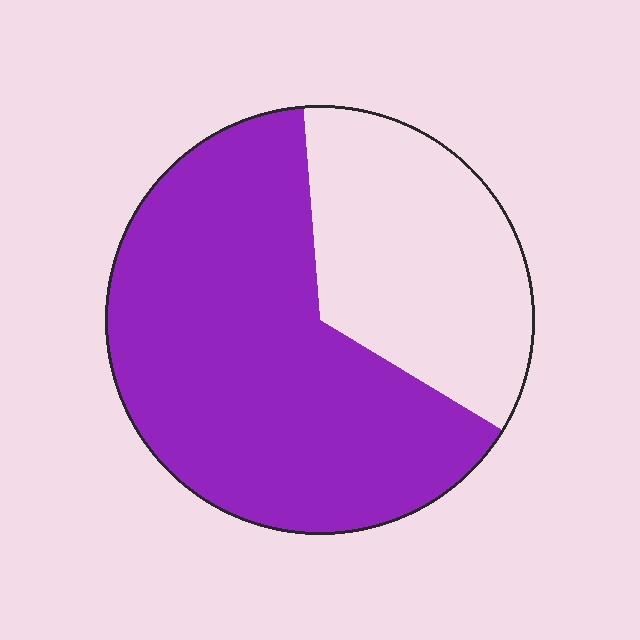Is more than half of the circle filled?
Yes.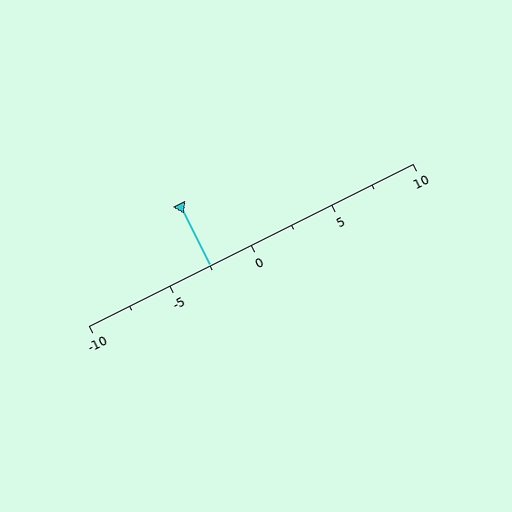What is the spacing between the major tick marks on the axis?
The major ticks are spaced 5 apart.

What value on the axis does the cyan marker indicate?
The marker indicates approximately -2.5.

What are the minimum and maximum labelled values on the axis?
The axis runs from -10 to 10.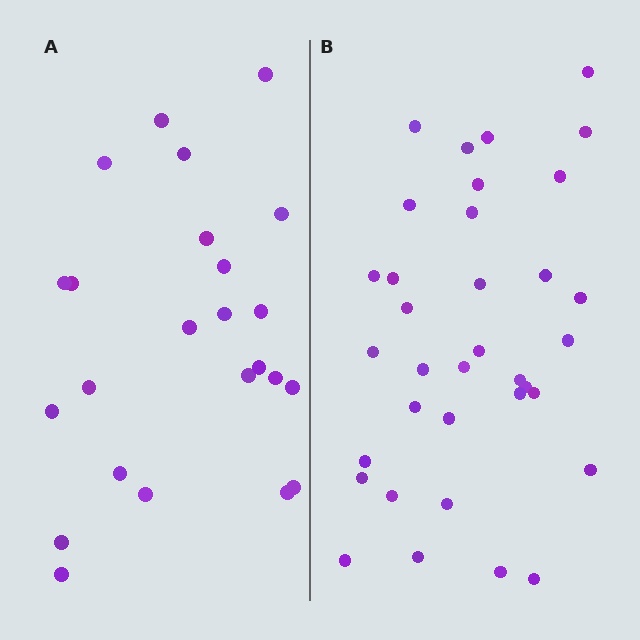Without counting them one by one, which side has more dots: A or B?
Region B (the right region) has more dots.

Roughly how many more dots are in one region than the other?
Region B has roughly 12 or so more dots than region A.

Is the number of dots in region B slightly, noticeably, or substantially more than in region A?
Region B has substantially more. The ratio is roughly 1.5 to 1.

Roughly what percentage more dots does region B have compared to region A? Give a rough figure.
About 45% more.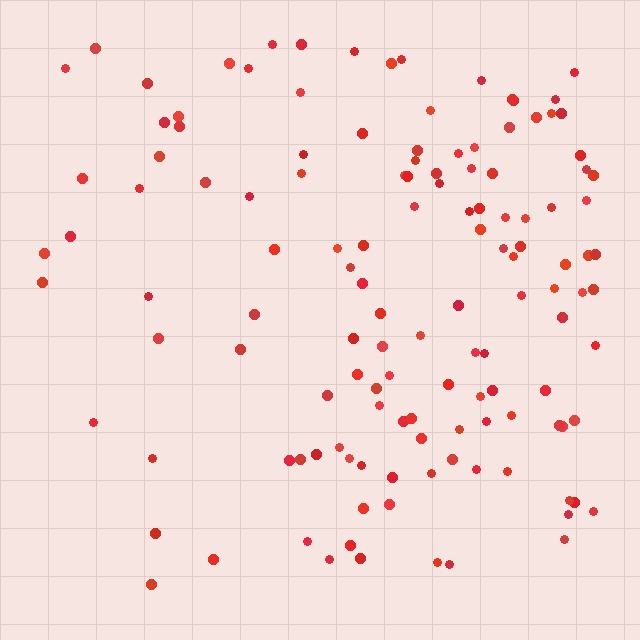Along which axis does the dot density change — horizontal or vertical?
Horizontal.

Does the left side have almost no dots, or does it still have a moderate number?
Still a moderate number, just noticeably fewer than the right.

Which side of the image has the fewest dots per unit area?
The left.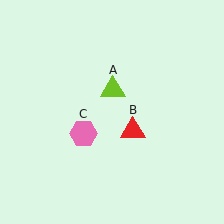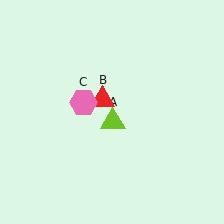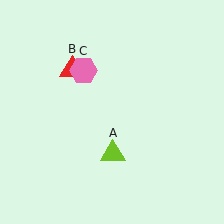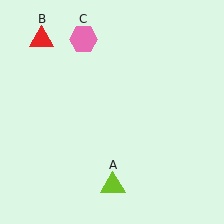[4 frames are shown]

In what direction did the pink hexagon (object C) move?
The pink hexagon (object C) moved up.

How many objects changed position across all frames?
3 objects changed position: lime triangle (object A), red triangle (object B), pink hexagon (object C).